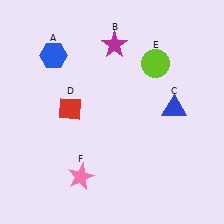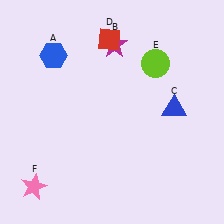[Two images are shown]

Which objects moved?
The objects that moved are: the red diamond (D), the pink star (F).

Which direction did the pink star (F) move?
The pink star (F) moved left.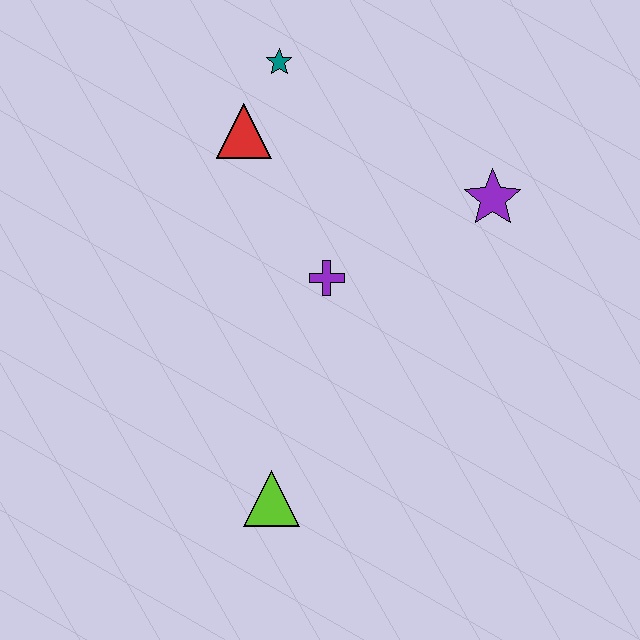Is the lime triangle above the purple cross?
No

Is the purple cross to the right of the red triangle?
Yes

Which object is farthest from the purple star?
The lime triangle is farthest from the purple star.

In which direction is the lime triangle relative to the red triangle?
The lime triangle is below the red triangle.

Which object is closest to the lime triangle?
The purple cross is closest to the lime triangle.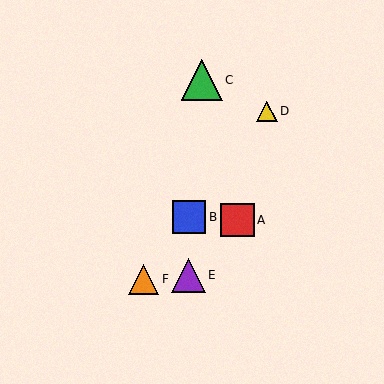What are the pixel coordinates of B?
Object B is at (189, 217).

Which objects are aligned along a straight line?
Objects B, D, F are aligned along a straight line.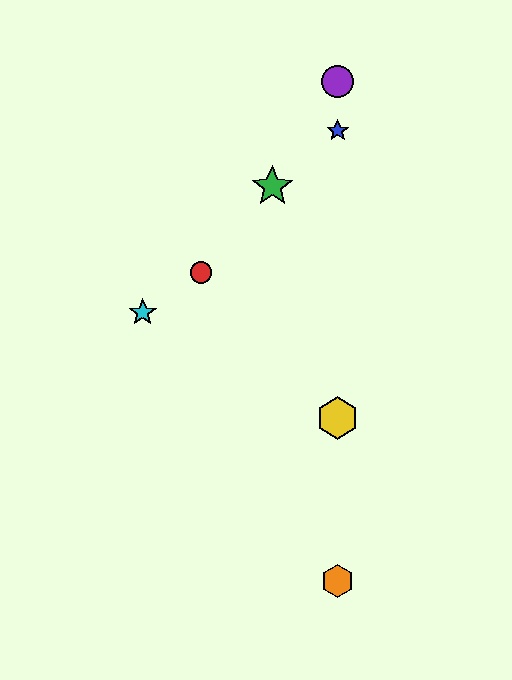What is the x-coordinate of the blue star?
The blue star is at x≈338.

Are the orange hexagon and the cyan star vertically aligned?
No, the orange hexagon is at x≈338 and the cyan star is at x≈143.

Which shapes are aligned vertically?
The blue star, the yellow hexagon, the purple circle, the orange hexagon are aligned vertically.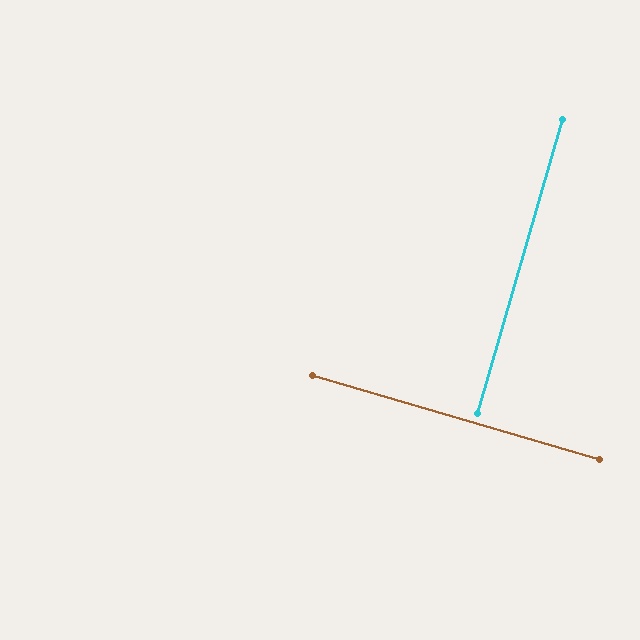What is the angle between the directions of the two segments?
Approximately 90 degrees.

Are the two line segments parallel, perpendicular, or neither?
Perpendicular — they meet at approximately 90°.